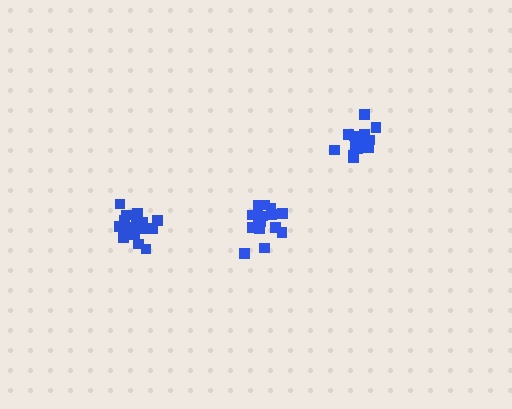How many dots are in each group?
Group 1: 20 dots, Group 2: 17 dots, Group 3: 16 dots (53 total).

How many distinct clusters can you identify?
There are 3 distinct clusters.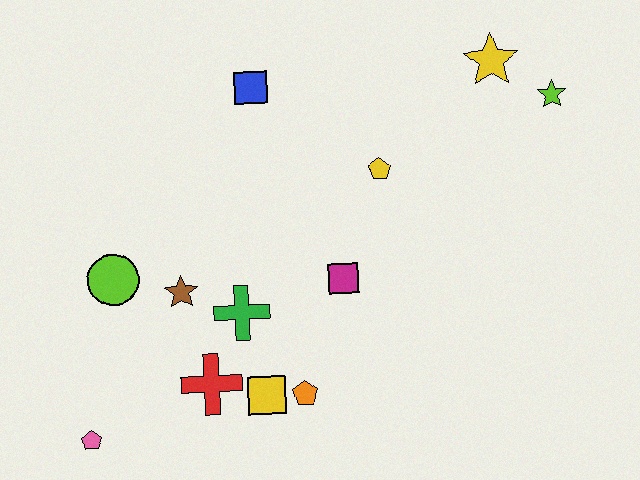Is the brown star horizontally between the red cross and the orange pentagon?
No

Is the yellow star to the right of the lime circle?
Yes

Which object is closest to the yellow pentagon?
The magenta square is closest to the yellow pentagon.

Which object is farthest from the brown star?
The lime star is farthest from the brown star.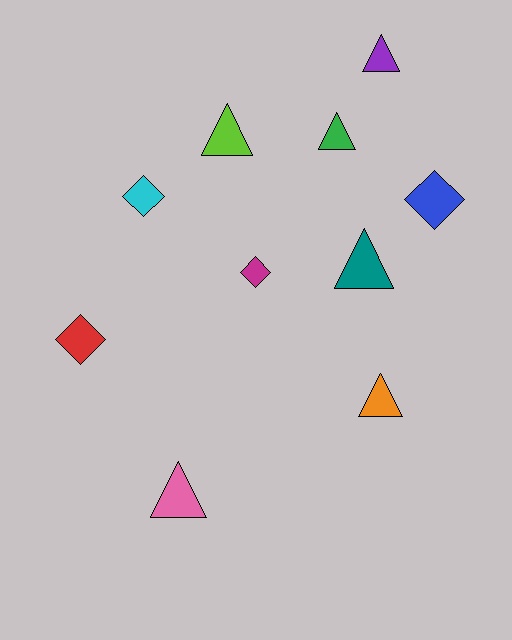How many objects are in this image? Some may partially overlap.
There are 10 objects.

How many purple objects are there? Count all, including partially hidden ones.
There is 1 purple object.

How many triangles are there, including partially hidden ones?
There are 6 triangles.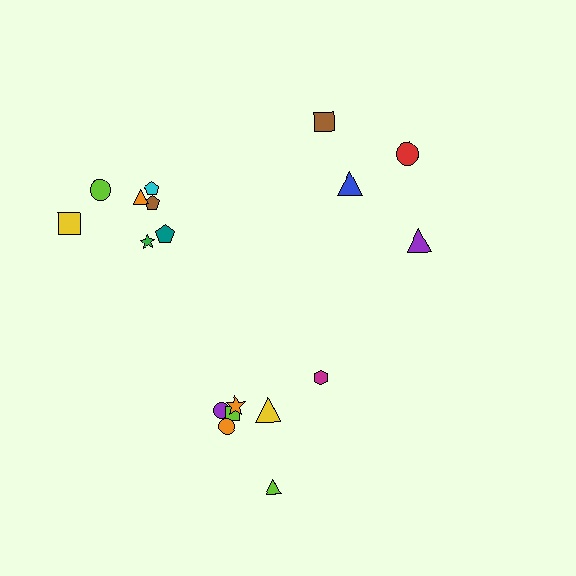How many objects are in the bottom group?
There are 7 objects.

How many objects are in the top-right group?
There are 5 objects.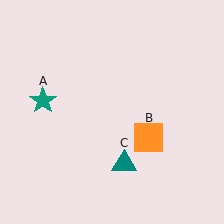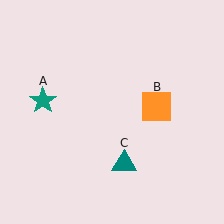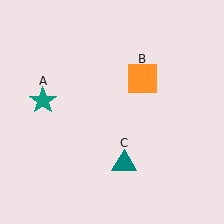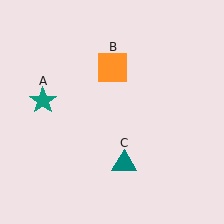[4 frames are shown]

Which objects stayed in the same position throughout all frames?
Teal star (object A) and teal triangle (object C) remained stationary.